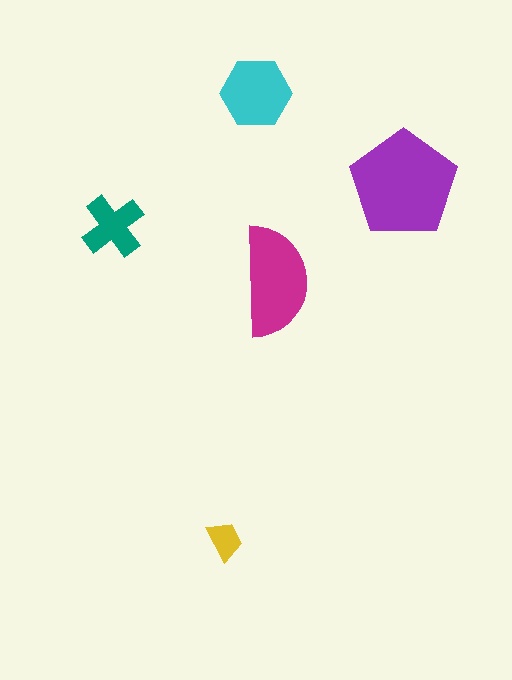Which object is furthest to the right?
The purple pentagon is rightmost.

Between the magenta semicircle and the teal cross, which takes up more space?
The magenta semicircle.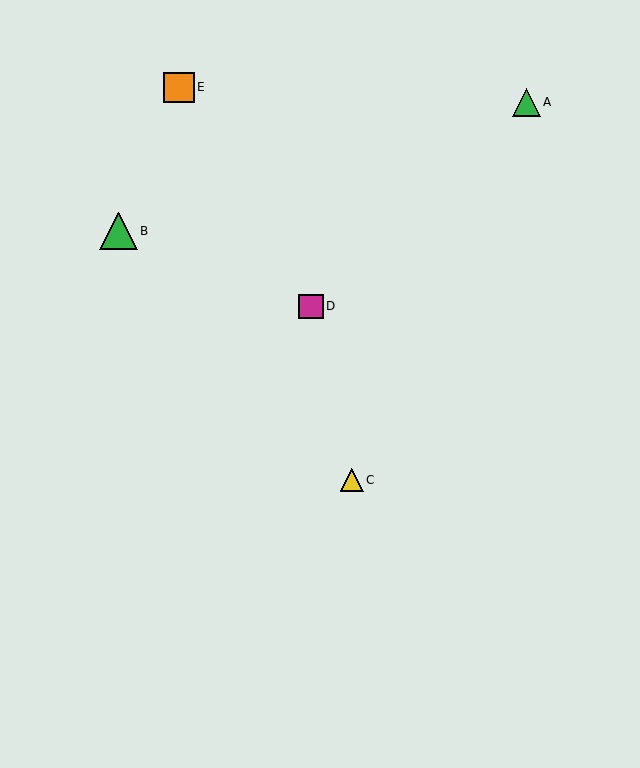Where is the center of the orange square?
The center of the orange square is at (179, 87).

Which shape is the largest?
The green triangle (labeled B) is the largest.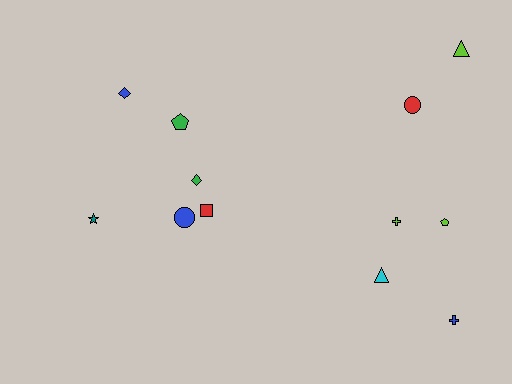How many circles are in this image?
There are 2 circles.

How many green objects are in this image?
There are 2 green objects.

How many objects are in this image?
There are 12 objects.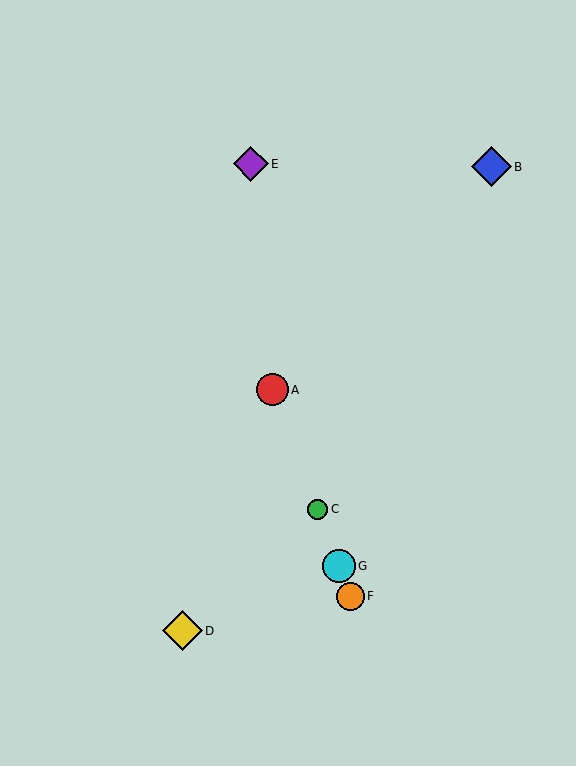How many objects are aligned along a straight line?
4 objects (A, C, F, G) are aligned along a straight line.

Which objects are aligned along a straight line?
Objects A, C, F, G are aligned along a straight line.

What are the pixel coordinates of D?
Object D is at (182, 631).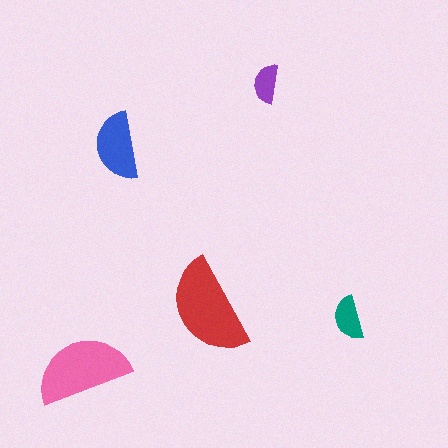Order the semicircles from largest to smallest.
the red one, the pink one, the blue one, the teal one, the purple one.